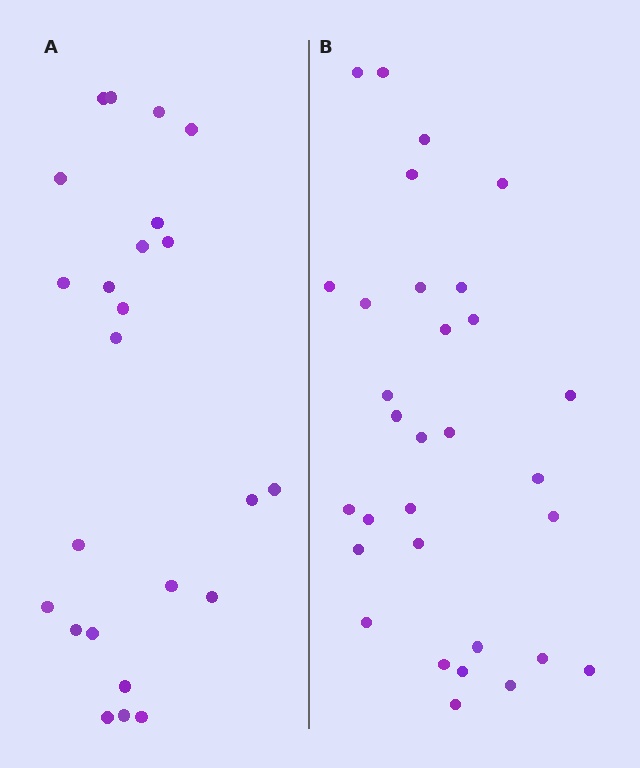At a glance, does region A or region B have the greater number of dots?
Region B (the right region) has more dots.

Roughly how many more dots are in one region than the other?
Region B has roughly 8 or so more dots than region A.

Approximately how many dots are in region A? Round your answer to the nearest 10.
About 20 dots. (The exact count is 24, which rounds to 20.)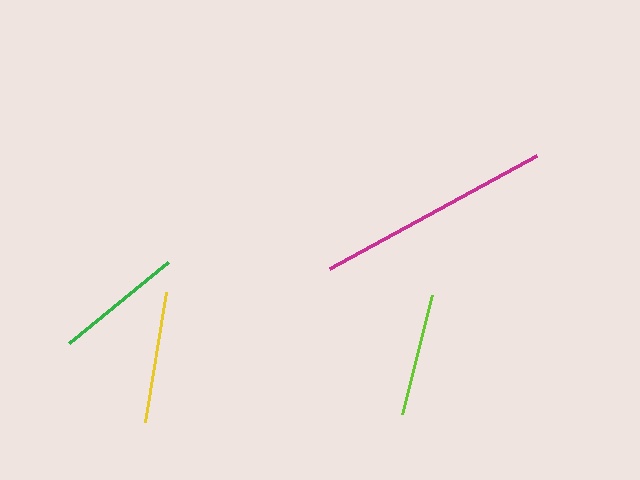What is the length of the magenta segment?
The magenta segment is approximately 236 pixels long.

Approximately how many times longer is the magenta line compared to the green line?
The magenta line is approximately 1.8 times the length of the green line.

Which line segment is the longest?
The magenta line is the longest at approximately 236 pixels.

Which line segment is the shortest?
The lime line is the shortest at approximately 123 pixels.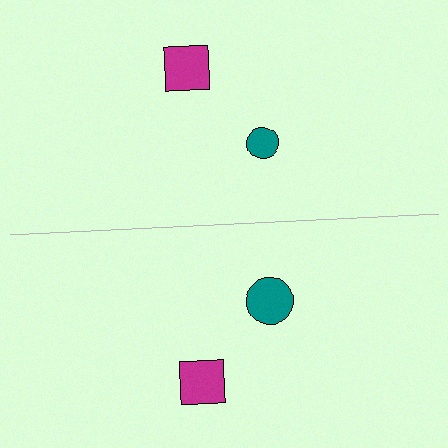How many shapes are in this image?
There are 4 shapes in this image.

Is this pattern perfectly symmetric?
No, the pattern is not perfectly symmetric. The teal circle on the bottom side has a different size than its mirror counterpart.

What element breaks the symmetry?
The teal circle on the bottom side has a different size than its mirror counterpart.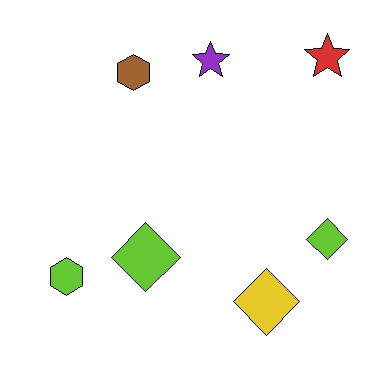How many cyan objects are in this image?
There are no cyan objects.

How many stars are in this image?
There are 2 stars.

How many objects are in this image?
There are 7 objects.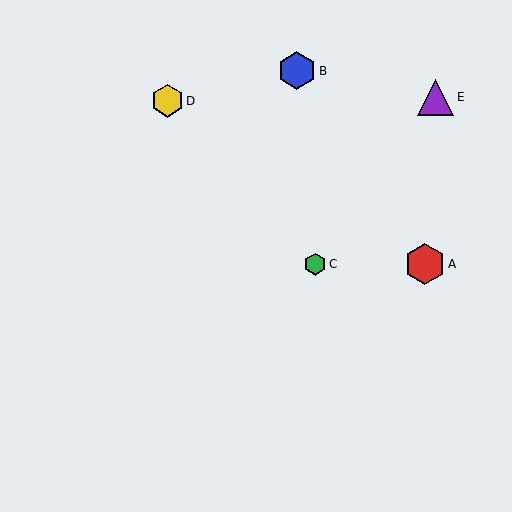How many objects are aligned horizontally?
2 objects (A, C) are aligned horizontally.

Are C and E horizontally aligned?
No, C is at y≈264 and E is at y≈97.